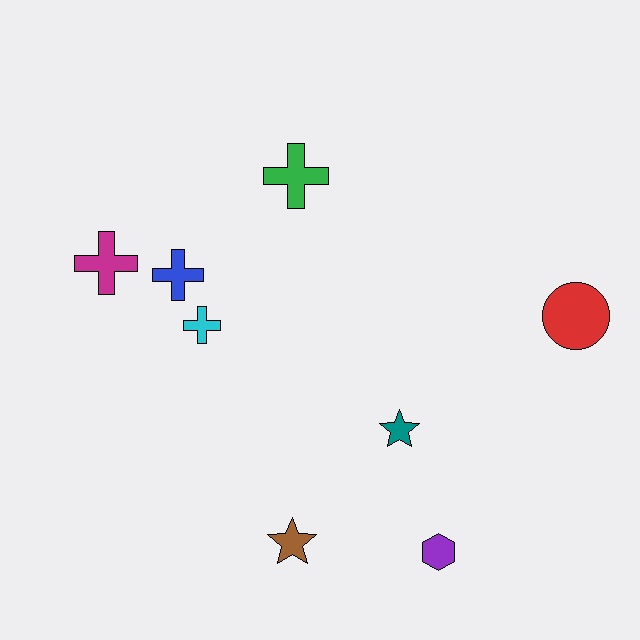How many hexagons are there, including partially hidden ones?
There is 1 hexagon.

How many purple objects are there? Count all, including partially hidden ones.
There is 1 purple object.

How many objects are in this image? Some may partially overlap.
There are 8 objects.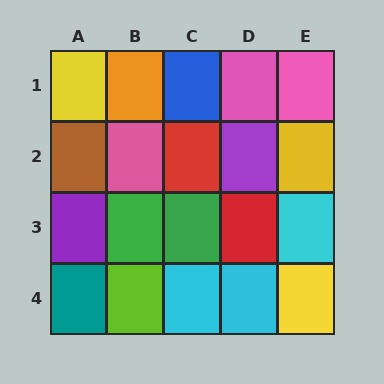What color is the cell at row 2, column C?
Red.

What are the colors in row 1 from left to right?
Yellow, orange, blue, pink, pink.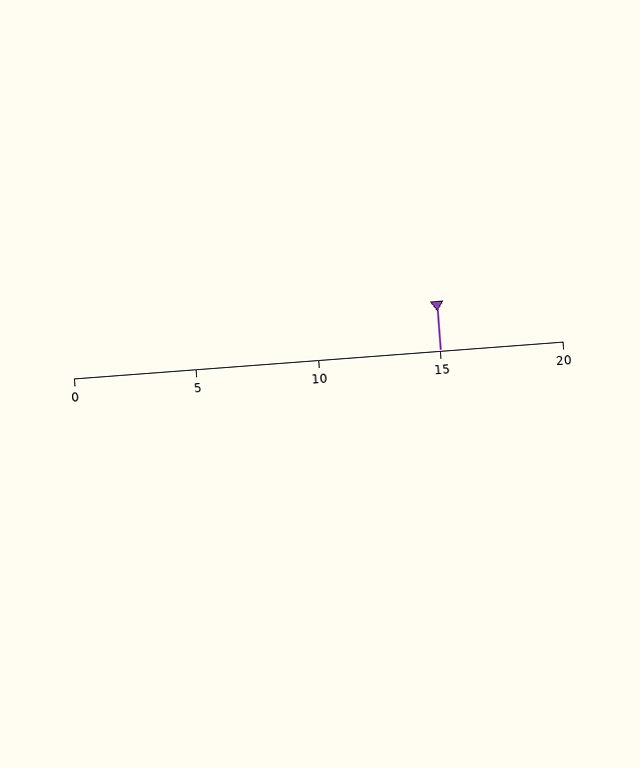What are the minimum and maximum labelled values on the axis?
The axis runs from 0 to 20.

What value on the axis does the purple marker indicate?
The marker indicates approximately 15.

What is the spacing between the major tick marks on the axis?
The major ticks are spaced 5 apart.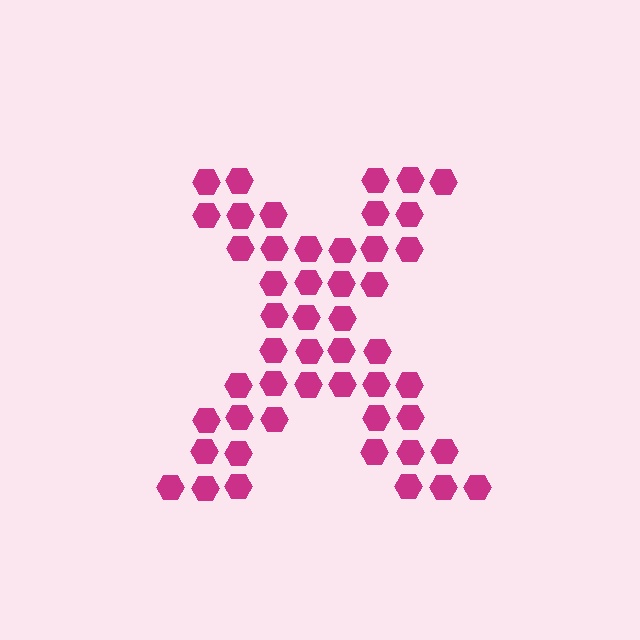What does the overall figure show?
The overall figure shows the letter X.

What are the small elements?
The small elements are hexagons.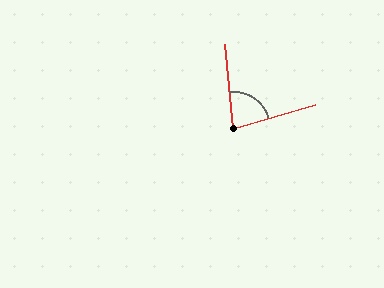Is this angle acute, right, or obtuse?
It is acute.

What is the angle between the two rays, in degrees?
Approximately 80 degrees.